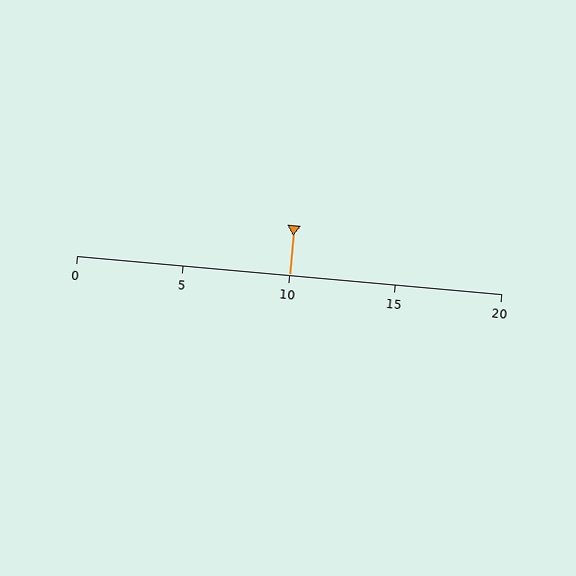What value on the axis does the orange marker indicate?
The marker indicates approximately 10.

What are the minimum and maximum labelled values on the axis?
The axis runs from 0 to 20.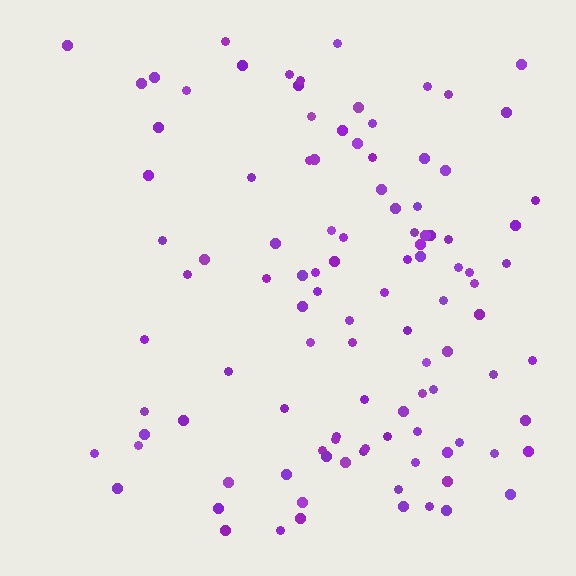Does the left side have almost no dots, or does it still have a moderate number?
Still a moderate number, just noticeably fewer than the right.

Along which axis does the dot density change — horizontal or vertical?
Horizontal.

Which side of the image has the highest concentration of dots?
The right.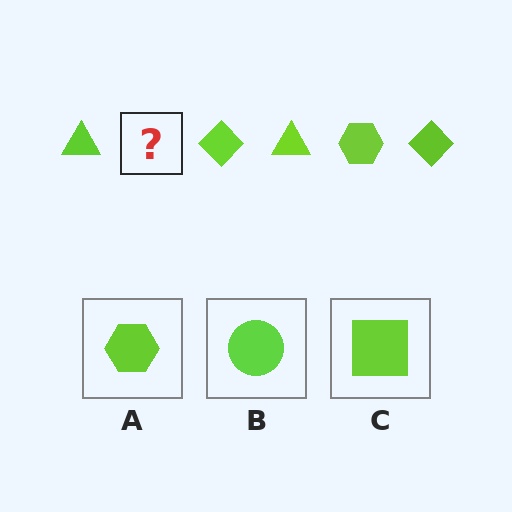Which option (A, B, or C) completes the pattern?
A.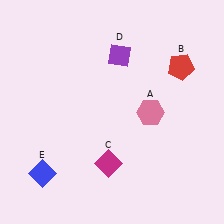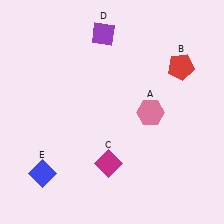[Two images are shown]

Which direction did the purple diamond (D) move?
The purple diamond (D) moved up.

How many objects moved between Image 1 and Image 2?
1 object moved between the two images.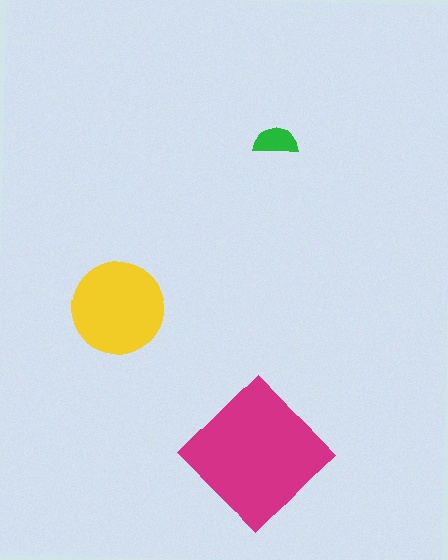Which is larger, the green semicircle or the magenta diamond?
The magenta diamond.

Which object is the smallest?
The green semicircle.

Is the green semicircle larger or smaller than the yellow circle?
Smaller.